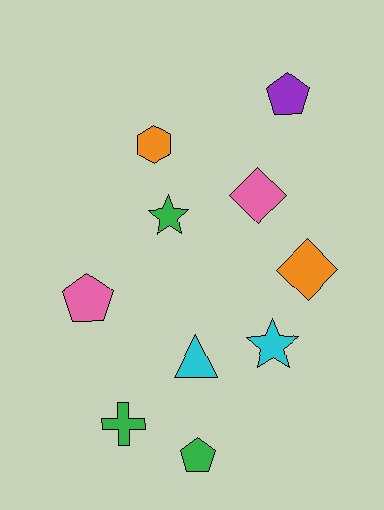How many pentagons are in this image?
There are 3 pentagons.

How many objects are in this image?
There are 10 objects.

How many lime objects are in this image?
There are no lime objects.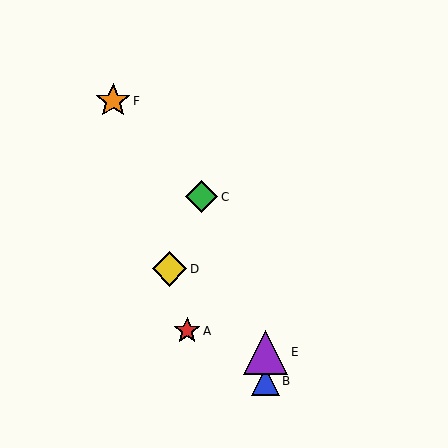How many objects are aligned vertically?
2 objects (B, E) are aligned vertically.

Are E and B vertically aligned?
Yes, both are at x≈266.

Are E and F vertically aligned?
No, E is at x≈266 and F is at x≈113.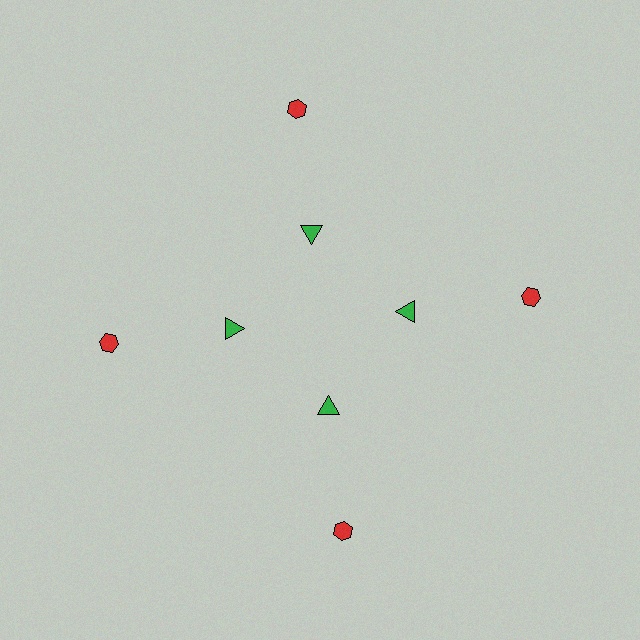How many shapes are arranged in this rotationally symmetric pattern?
There are 8 shapes, arranged in 4 groups of 2.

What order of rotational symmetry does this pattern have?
This pattern has 4-fold rotational symmetry.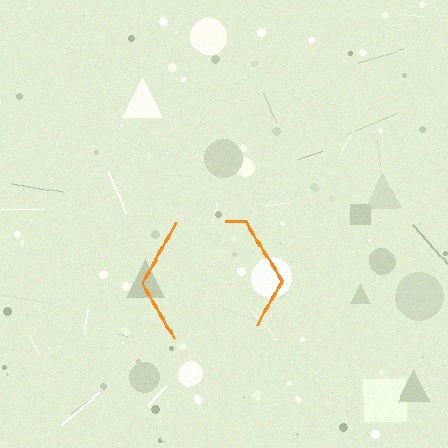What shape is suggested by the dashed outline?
The dashed outline suggests a hexagon.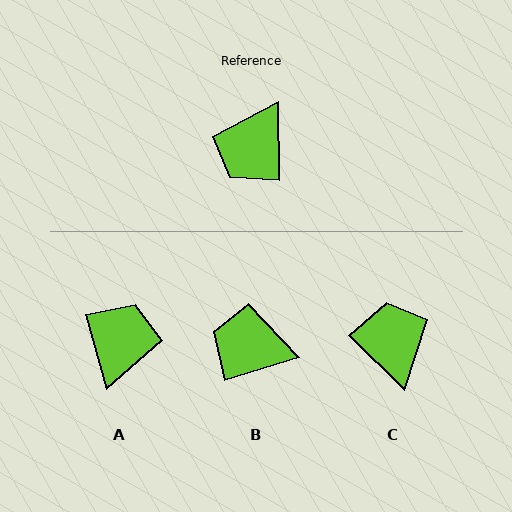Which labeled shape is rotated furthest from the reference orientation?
A, about 166 degrees away.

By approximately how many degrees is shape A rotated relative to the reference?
Approximately 166 degrees clockwise.